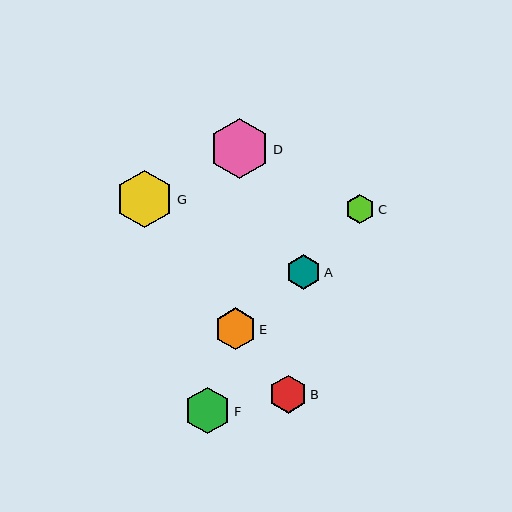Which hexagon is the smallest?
Hexagon C is the smallest with a size of approximately 29 pixels.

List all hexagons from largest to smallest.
From largest to smallest: D, G, F, E, B, A, C.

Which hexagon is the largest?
Hexagon D is the largest with a size of approximately 60 pixels.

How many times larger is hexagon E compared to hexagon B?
Hexagon E is approximately 1.1 times the size of hexagon B.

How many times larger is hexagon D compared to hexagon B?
Hexagon D is approximately 1.6 times the size of hexagon B.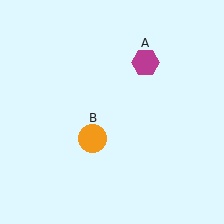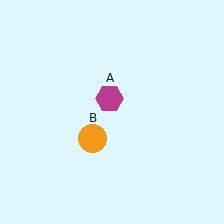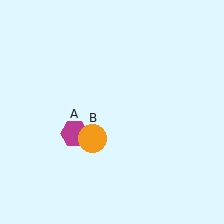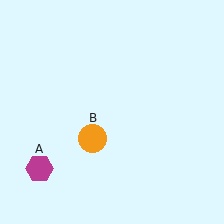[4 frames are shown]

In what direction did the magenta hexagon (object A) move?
The magenta hexagon (object A) moved down and to the left.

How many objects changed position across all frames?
1 object changed position: magenta hexagon (object A).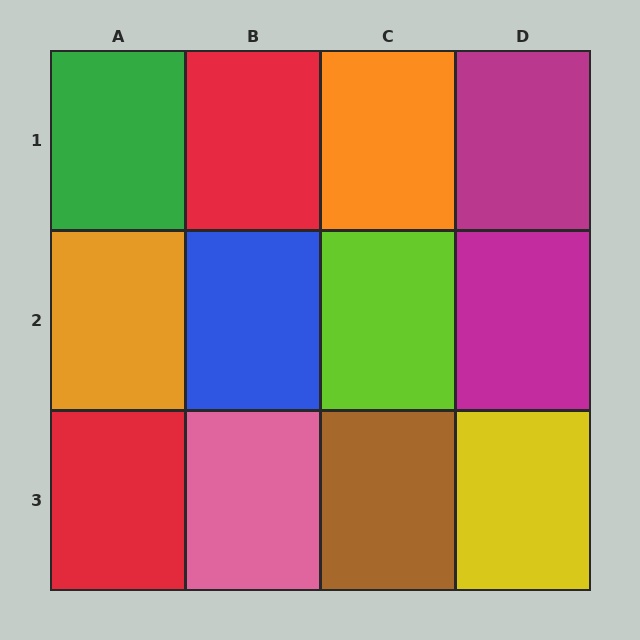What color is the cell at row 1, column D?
Magenta.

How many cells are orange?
2 cells are orange.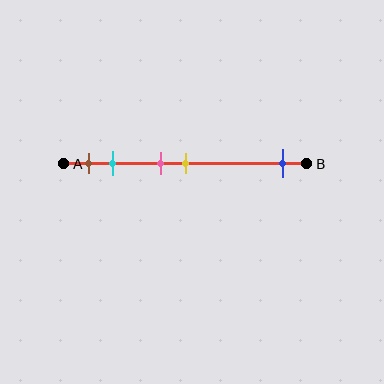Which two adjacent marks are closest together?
The pink and yellow marks are the closest adjacent pair.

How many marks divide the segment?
There are 5 marks dividing the segment.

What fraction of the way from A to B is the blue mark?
The blue mark is approximately 90% (0.9) of the way from A to B.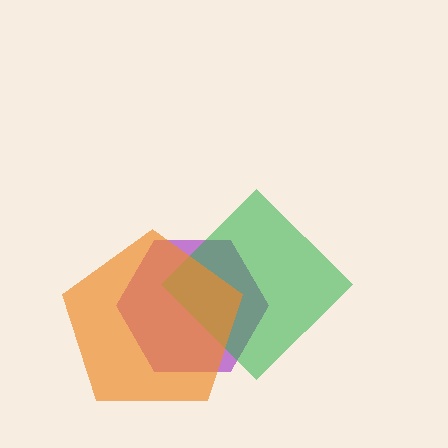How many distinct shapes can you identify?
There are 3 distinct shapes: a purple hexagon, a green diamond, an orange pentagon.